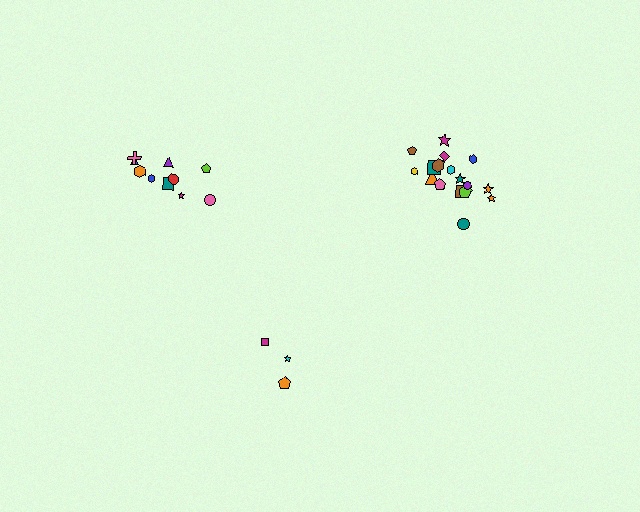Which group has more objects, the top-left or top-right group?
The top-right group.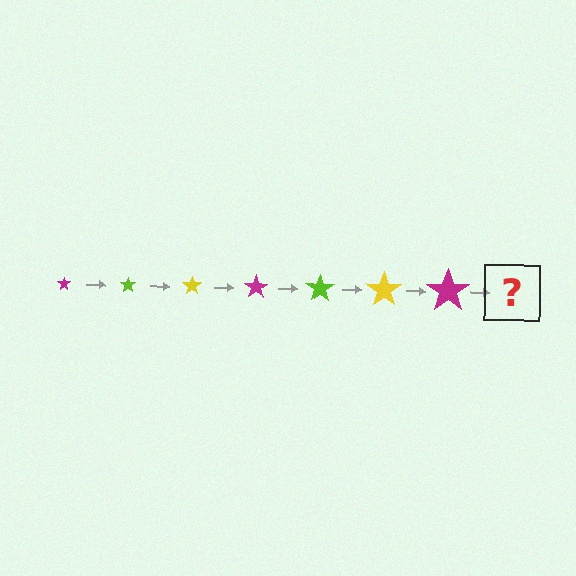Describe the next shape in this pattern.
It should be a lime star, larger than the previous one.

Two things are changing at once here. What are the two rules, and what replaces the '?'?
The two rules are that the star grows larger each step and the color cycles through magenta, lime, and yellow. The '?' should be a lime star, larger than the previous one.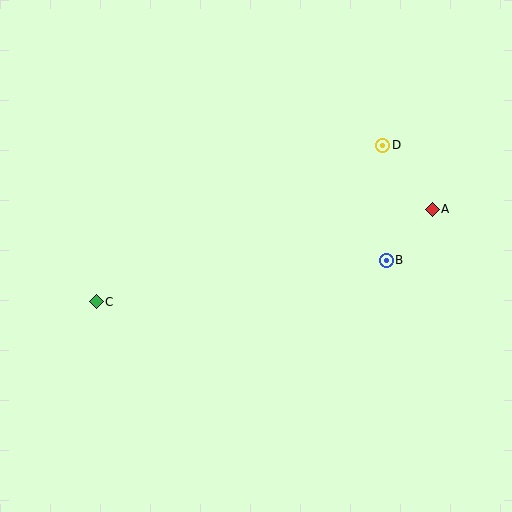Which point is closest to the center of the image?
Point B at (386, 260) is closest to the center.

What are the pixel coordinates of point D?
Point D is at (383, 145).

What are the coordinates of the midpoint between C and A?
The midpoint between C and A is at (264, 256).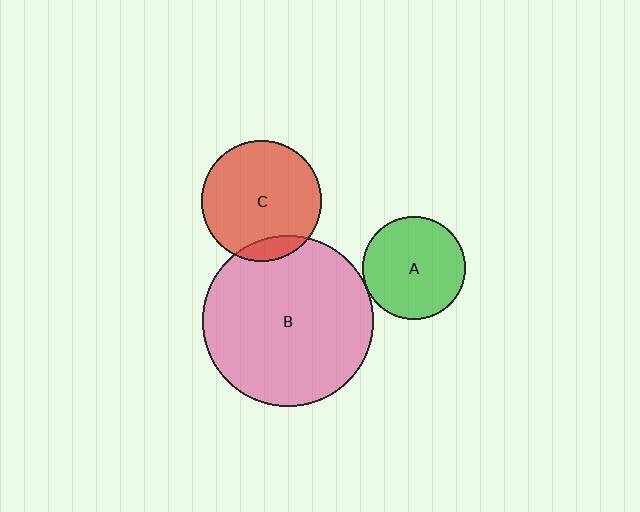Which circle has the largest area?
Circle B (pink).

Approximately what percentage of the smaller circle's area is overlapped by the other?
Approximately 10%.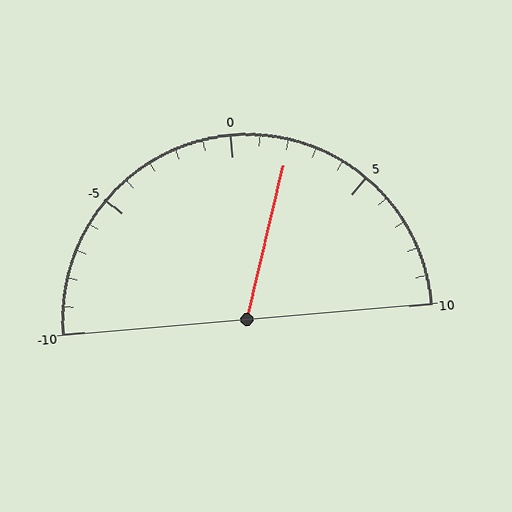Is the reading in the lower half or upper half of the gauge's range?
The reading is in the upper half of the range (-10 to 10).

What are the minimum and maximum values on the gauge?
The gauge ranges from -10 to 10.